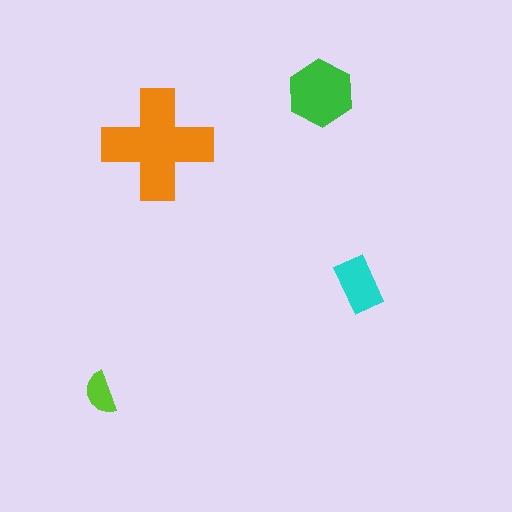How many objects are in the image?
There are 4 objects in the image.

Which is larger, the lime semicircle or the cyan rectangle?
The cyan rectangle.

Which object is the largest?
The orange cross.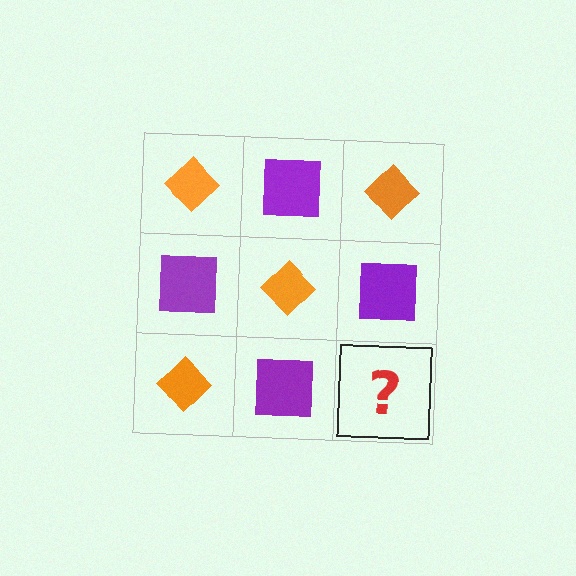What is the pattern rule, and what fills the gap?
The rule is that it alternates orange diamond and purple square in a checkerboard pattern. The gap should be filled with an orange diamond.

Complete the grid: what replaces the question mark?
The question mark should be replaced with an orange diamond.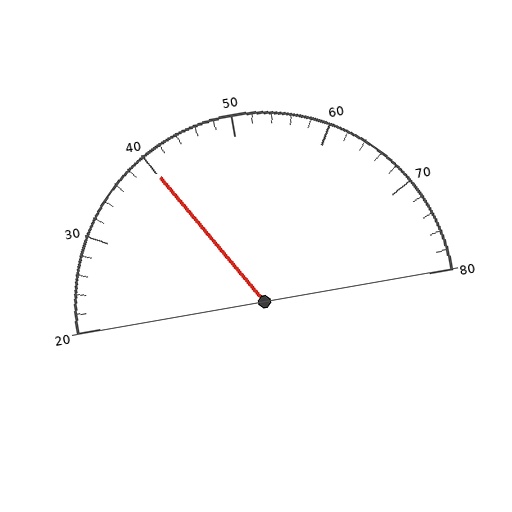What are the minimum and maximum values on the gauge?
The gauge ranges from 20 to 80.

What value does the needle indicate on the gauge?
The needle indicates approximately 40.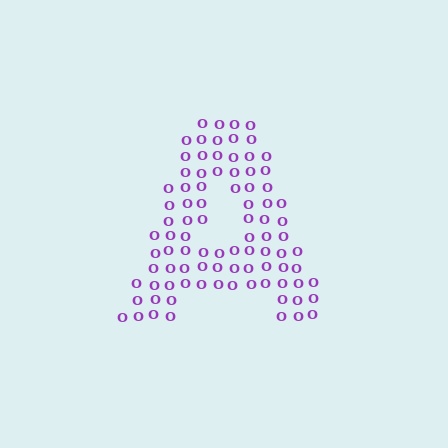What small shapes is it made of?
It is made of small letter O's.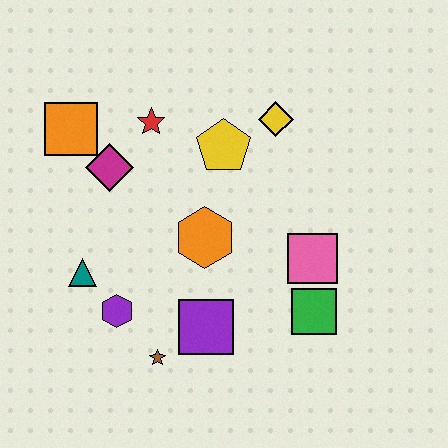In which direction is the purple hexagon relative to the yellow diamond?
The purple hexagon is below the yellow diamond.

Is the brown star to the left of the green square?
Yes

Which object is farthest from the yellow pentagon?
The brown star is farthest from the yellow pentagon.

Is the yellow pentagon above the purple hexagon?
Yes